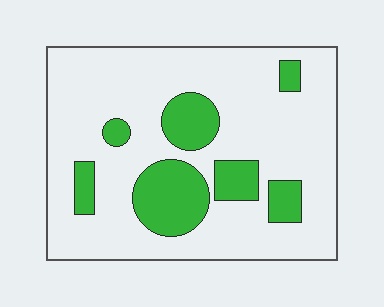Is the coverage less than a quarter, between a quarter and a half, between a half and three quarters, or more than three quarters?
Less than a quarter.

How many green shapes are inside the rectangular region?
7.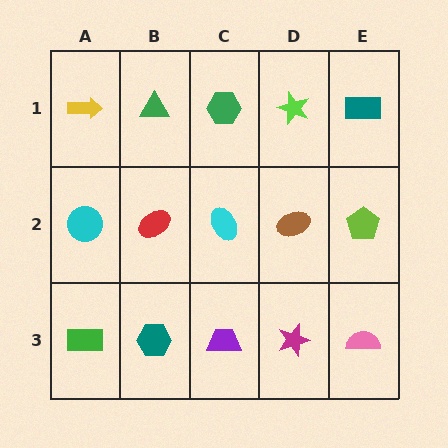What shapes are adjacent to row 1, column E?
A lime pentagon (row 2, column E), a lime star (row 1, column D).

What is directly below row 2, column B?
A teal hexagon.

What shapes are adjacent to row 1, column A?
A cyan circle (row 2, column A), a green triangle (row 1, column B).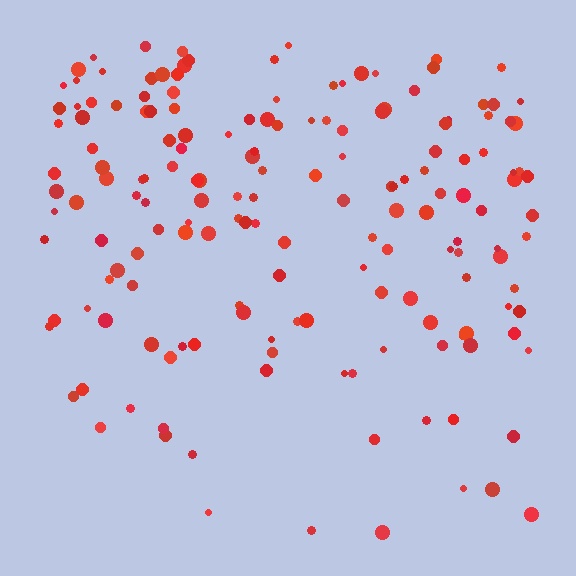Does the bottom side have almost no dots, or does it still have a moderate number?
Still a moderate number, just noticeably fewer than the top.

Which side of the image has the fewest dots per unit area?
The bottom.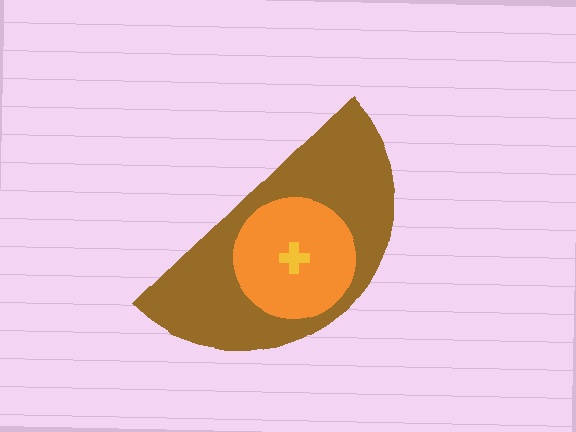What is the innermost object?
The yellow cross.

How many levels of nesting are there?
3.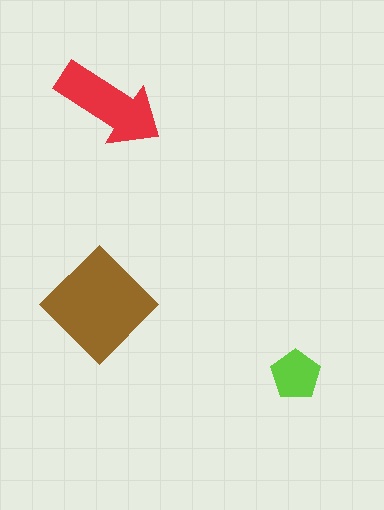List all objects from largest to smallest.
The brown diamond, the red arrow, the lime pentagon.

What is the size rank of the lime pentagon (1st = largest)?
3rd.